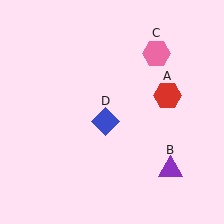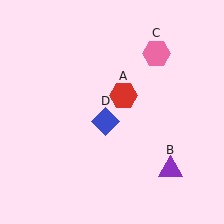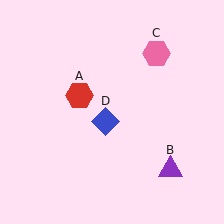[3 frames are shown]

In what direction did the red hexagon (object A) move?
The red hexagon (object A) moved left.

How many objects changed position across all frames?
1 object changed position: red hexagon (object A).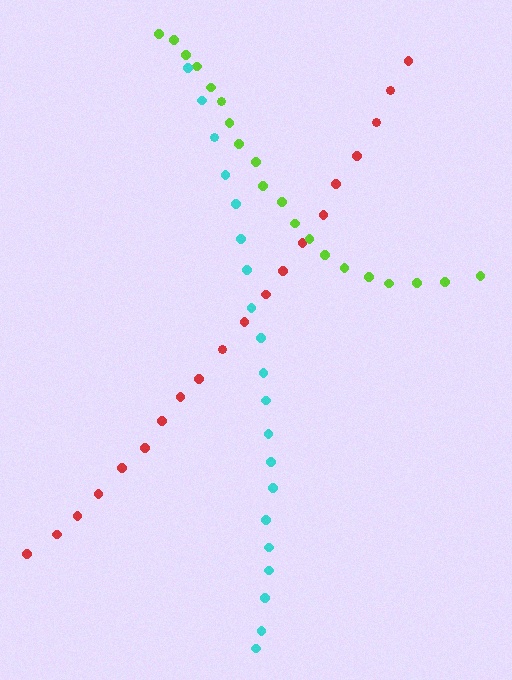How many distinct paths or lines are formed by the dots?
There are 3 distinct paths.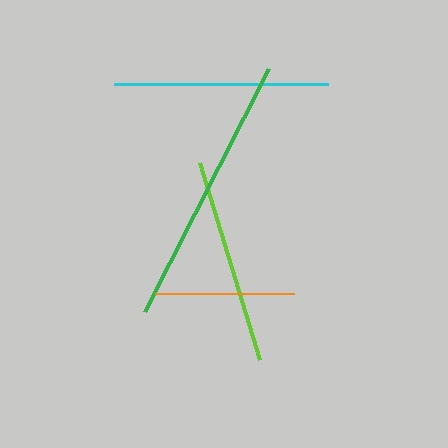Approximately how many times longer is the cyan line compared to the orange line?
The cyan line is approximately 1.5 times the length of the orange line.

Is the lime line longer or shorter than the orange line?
The lime line is longer than the orange line.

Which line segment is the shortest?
The orange line is the shortest at approximately 139 pixels.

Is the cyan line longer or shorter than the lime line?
The cyan line is longer than the lime line.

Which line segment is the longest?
The green line is the longest at approximately 273 pixels.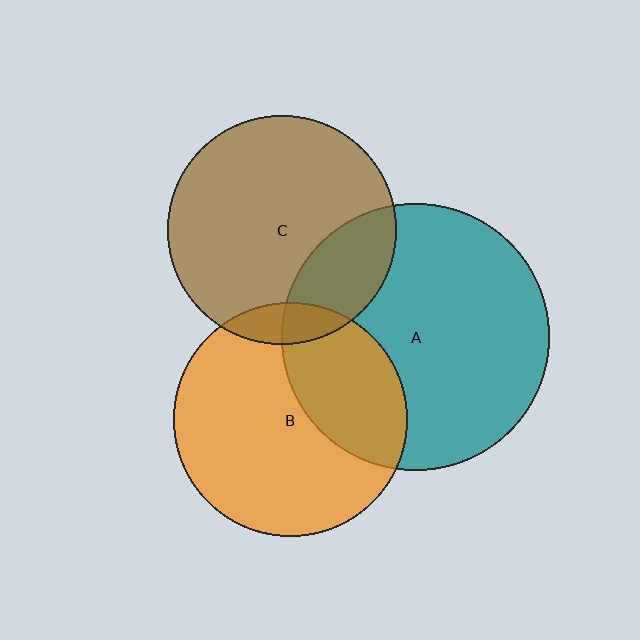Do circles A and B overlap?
Yes.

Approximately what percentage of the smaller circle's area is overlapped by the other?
Approximately 35%.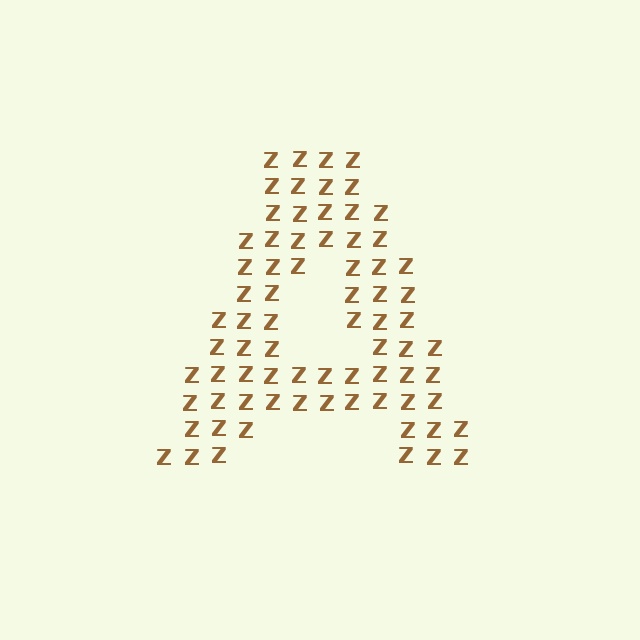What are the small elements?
The small elements are letter Z's.